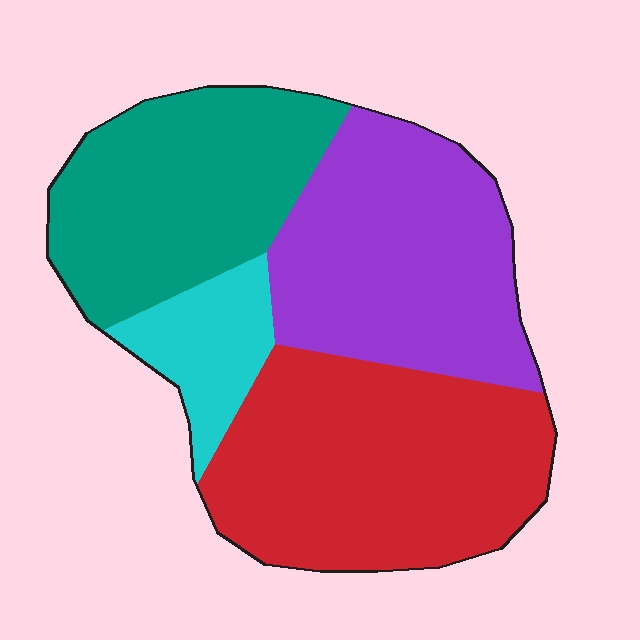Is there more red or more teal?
Red.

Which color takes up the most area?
Red, at roughly 35%.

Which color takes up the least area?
Cyan, at roughly 10%.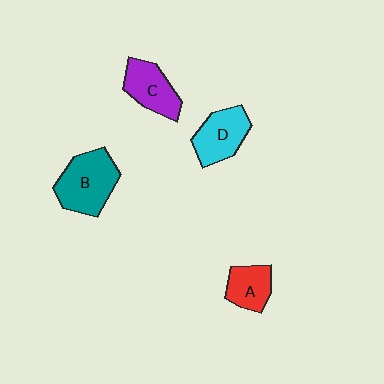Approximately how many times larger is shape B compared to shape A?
Approximately 1.7 times.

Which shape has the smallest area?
Shape A (red).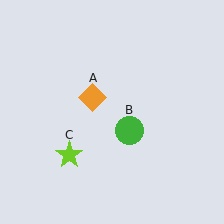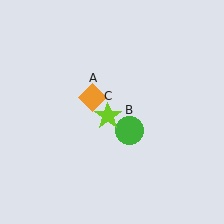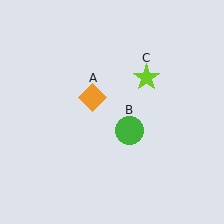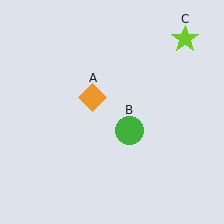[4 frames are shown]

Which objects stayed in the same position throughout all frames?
Orange diamond (object A) and green circle (object B) remained stationary.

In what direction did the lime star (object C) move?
The lime star (object C) moved up and to the right.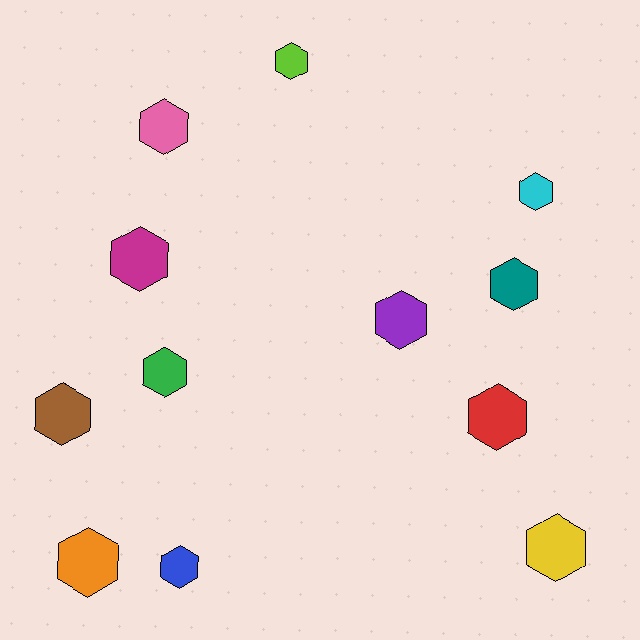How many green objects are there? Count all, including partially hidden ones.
There is 1 green object.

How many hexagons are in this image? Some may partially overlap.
There are 12 hexagons.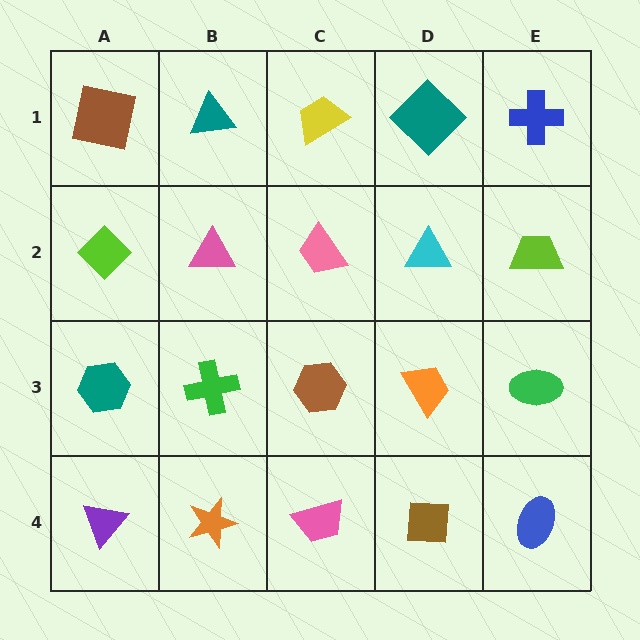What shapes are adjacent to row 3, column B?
A pink triangle (row 2, column B), an orange star (row 4, column B), a teal hexagon (row 3, column A), a brown hexagon (row 3, column C).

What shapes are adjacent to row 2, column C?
A yellow trapezoid (row 1, column C), a brown hexagon (row 3, column C), a pink triangle (row 2, column B), a cyan triangle (row 2, column D).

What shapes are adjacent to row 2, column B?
A teal triangle (row 1, column B), a green cross (row 3, column B), a lime diamond (row 2, column A), a pink trapezoid (row 2, column C).